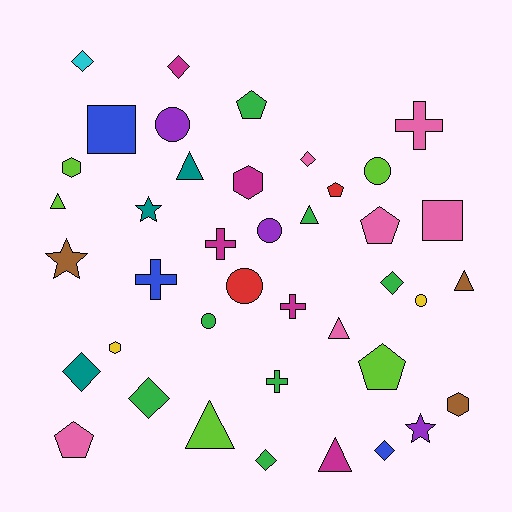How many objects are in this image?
There are 40 objects.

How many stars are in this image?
There are 3 stars.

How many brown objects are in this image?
There are 3 brown objects.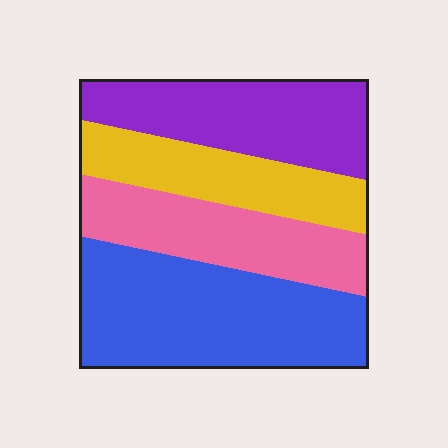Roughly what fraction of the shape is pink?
Pink covers 21% of the shape.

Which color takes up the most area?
Blue, at roughly 35%.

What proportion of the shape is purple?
Purple covers about 25% of the shape.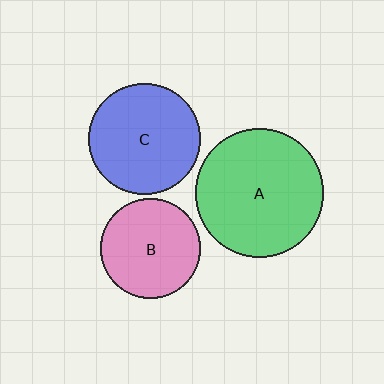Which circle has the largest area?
Circle A (green).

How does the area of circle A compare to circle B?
Approximately 1.6 times.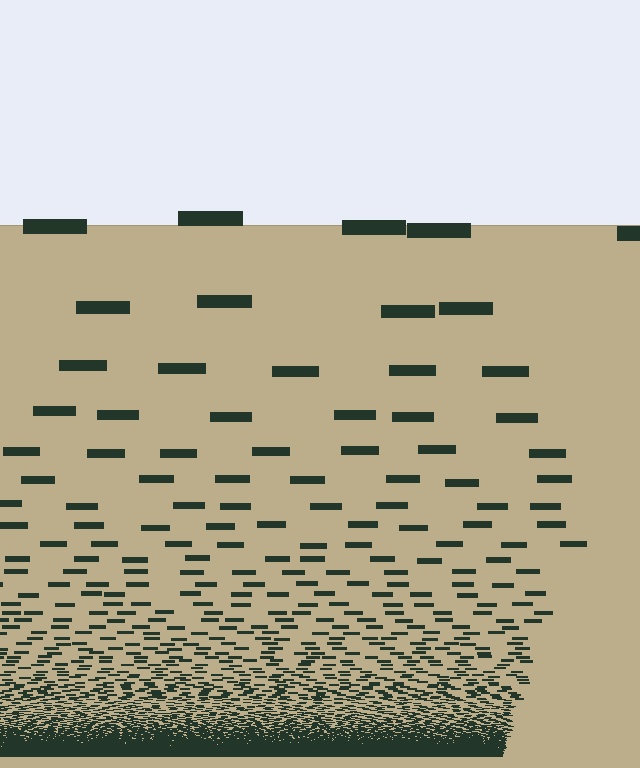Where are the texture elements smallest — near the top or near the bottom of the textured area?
Near the bottom.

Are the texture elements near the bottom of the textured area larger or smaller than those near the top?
Smaller. The gradient is inverted — elements near the bottom are smaller and denser.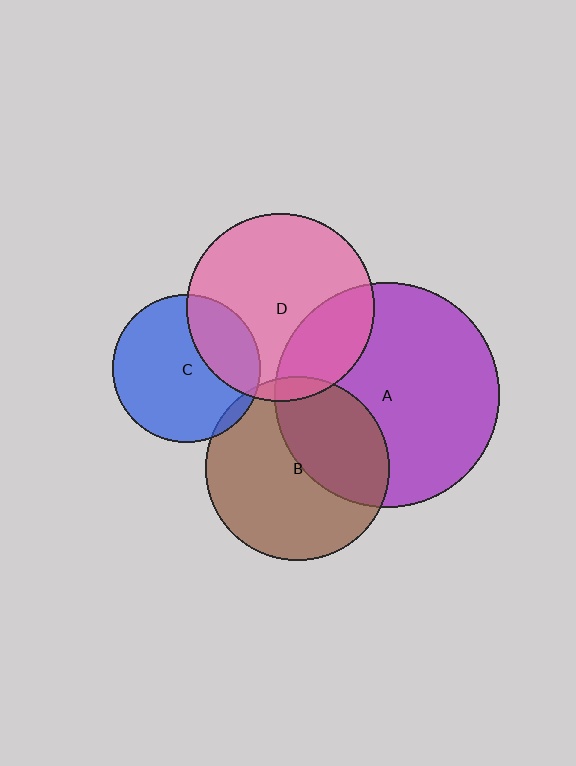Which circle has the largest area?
Circle A (purple).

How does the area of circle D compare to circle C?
Approximately 1.6 times.